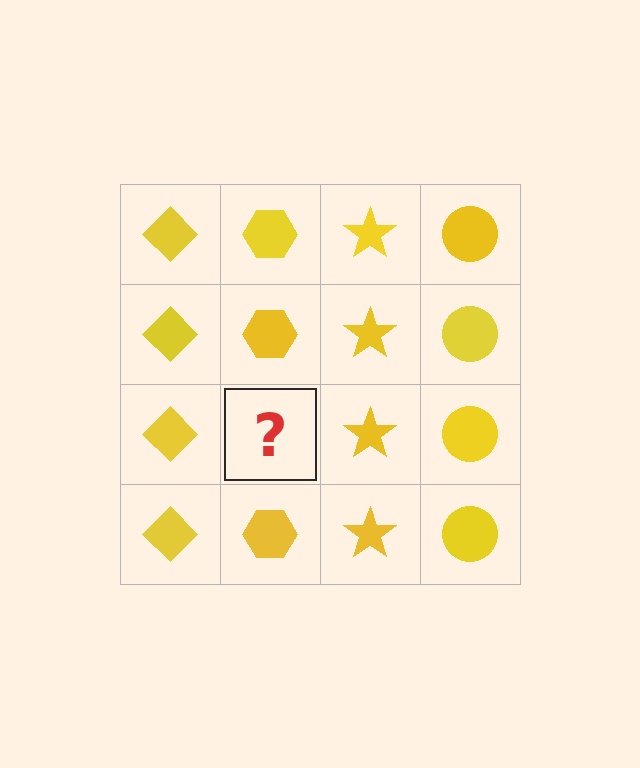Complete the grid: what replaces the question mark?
The question mark should be replaced with a yellow hexagon.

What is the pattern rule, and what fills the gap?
The rule is that each column has a consistent shape. The gap should be filled with a yellow hexagon.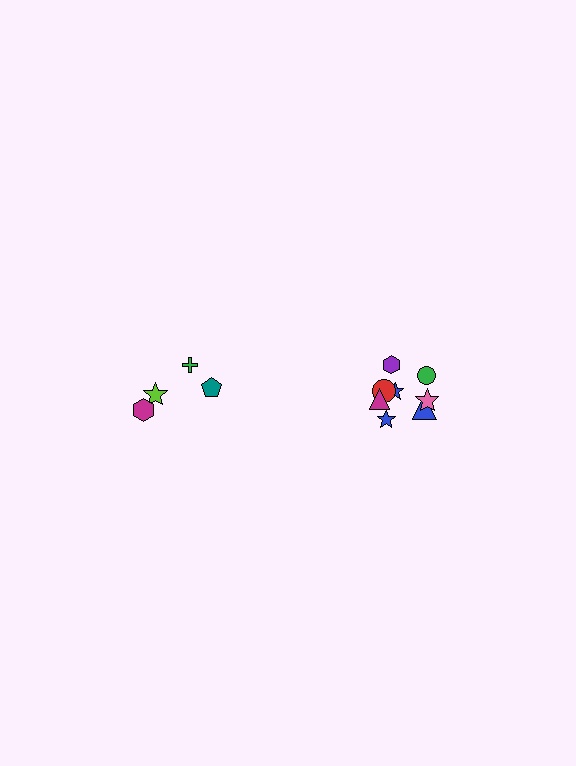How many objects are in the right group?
There are 8 objects.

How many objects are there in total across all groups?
There are 12 objects.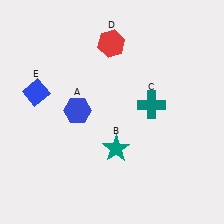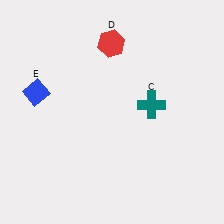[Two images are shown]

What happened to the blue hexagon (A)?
The blue hexagon (A) was removed in Image 2. It was in the top-left area of Image 1.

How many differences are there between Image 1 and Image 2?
There are 2 differences between the two images.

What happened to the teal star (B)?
The teal star (B) was removed in Image 2. It was in the bottom-right area of Image 1.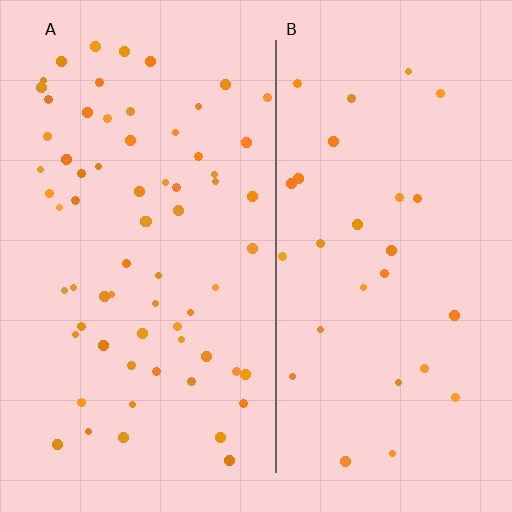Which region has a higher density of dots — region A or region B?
A (the left).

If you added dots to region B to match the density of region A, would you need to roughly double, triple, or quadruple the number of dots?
Approximately double.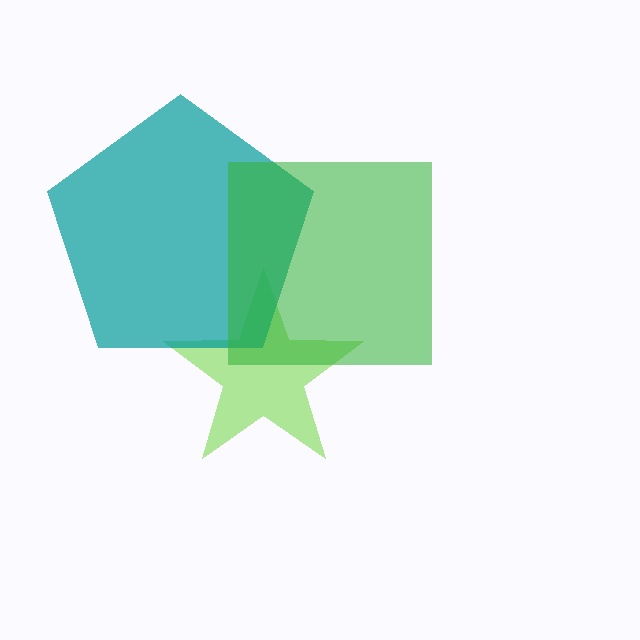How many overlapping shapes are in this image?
There are 3 overlapping shapes in the image.